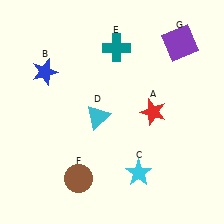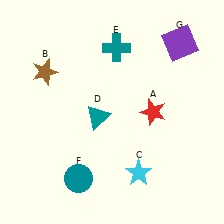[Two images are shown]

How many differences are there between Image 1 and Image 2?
There are 3 differences between the two images.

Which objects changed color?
B changed from blue to brown. D changed from cyan to teal. F changed from brown to teal.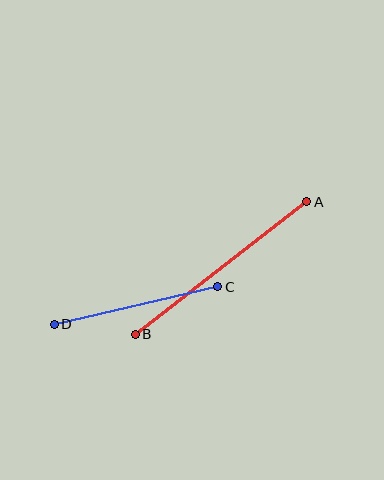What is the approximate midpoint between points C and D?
The midpoint is at approximately (136, 305) pixels.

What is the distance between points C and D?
The distance is approximately 167 pixels.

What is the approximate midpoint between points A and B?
The midpoint is at approximately (221, 268) pixels.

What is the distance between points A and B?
The distance is approximately 217 pixels.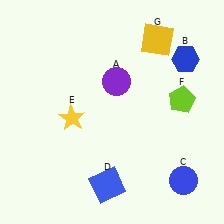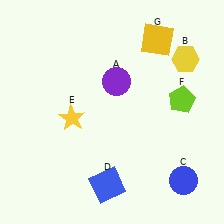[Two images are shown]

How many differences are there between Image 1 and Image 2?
There is 1 difference between the two images.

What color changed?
The hexagon (B) changed from blue in Image 1 to yellow in Image 2.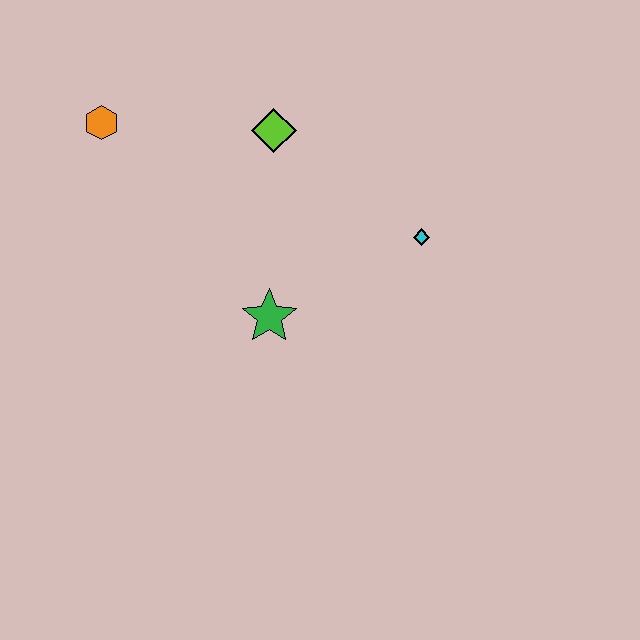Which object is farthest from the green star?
The orange hexagon is farthest from the green star.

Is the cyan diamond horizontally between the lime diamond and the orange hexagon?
No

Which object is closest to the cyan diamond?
The green star is closest to the cyan diamond.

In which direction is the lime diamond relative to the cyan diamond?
The lime diamond is to the left of the cyan diamond.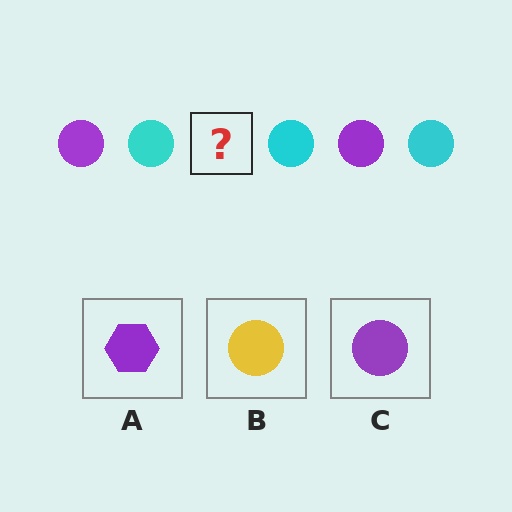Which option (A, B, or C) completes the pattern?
C.